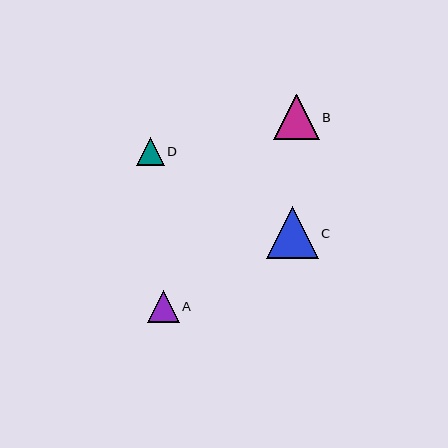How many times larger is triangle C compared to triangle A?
Triangle C is approximately 1.6 times the size of triangle A.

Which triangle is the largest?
Triangle C is the largest with a size of approximately 52 pixels.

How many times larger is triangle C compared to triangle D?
Triangle C is approximately 1.9 times the size of triangle D.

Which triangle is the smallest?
Triangle D is the smallest with a size of approximately 27 pixels.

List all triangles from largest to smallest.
From largest to smallest: C, B, A, D.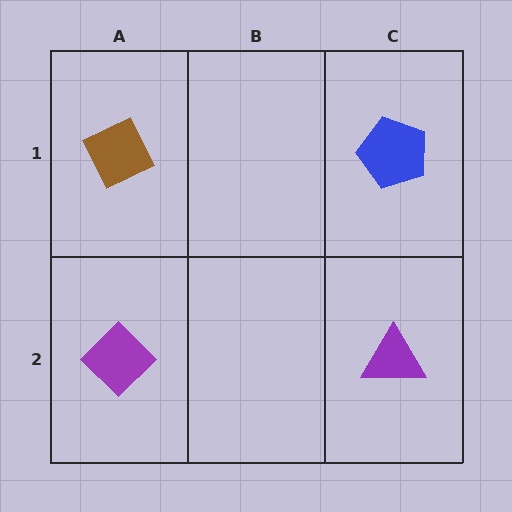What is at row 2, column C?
A purple triangle.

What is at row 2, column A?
A purple diamond.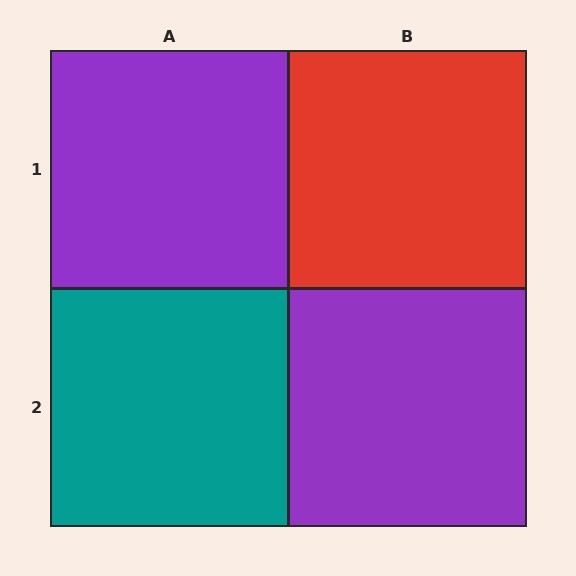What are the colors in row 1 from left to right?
Purple, red.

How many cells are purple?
2 cells are purple.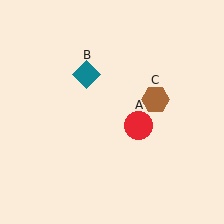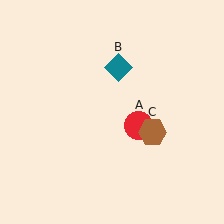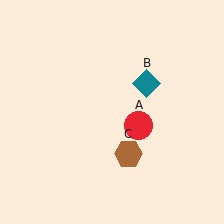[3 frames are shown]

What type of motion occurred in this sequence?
The teal diamond (object B), brown hexagon (object C) rotated clockwise around the center of the scene.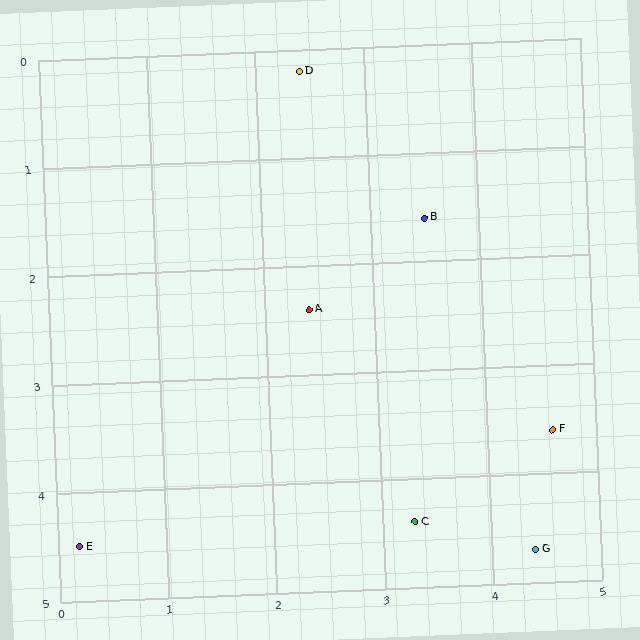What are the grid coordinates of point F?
Point F is at approximately (4.6, 3.6).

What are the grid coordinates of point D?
Point D is at approximately (2.4, 0.2).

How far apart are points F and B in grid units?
Points F and B are about 2.3 grid units apart.